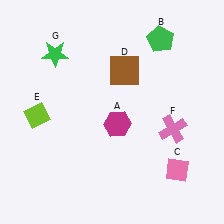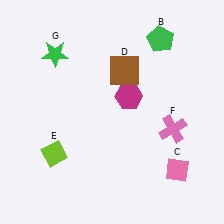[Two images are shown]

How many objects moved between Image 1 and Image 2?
2 objects moved between the two images.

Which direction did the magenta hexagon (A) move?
The magenta hexagon (A) moved up.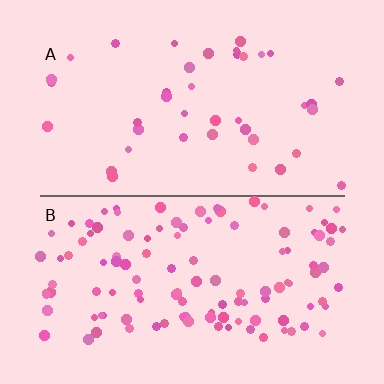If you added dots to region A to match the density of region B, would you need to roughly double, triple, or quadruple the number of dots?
Approximately triple.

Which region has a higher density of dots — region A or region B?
B (the bottom).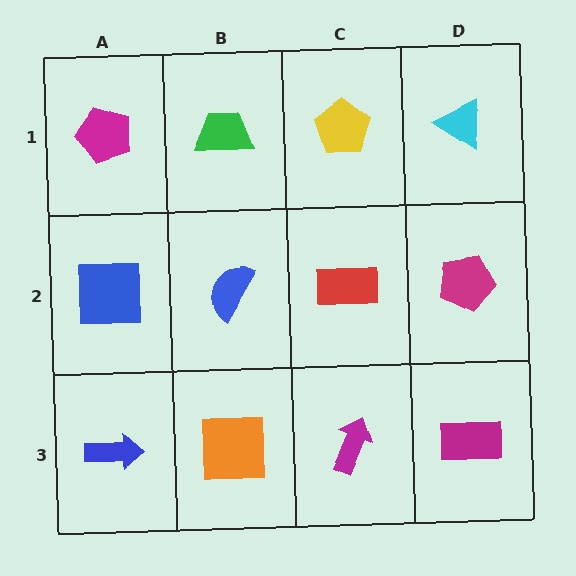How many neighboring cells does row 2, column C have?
4.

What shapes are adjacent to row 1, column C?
A red rectangle (row 2, column C), a green trapezoid (row 1, column B), a cyan triangle (row 1, column D).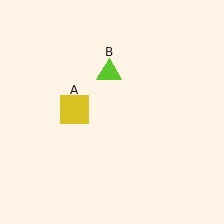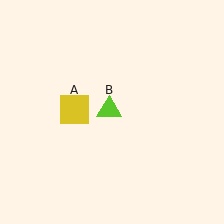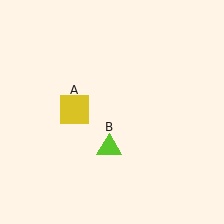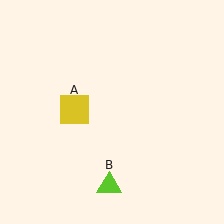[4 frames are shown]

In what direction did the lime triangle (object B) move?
The lime triangle (object B) moved down.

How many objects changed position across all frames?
1 object changed position: lime triangle (object B).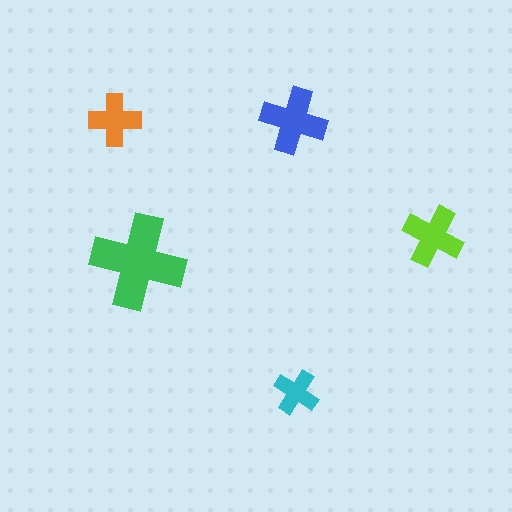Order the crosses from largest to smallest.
the green one, the blue one, the lime one, the orange one, the cyan one.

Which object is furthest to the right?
The lime cross is rightmost.